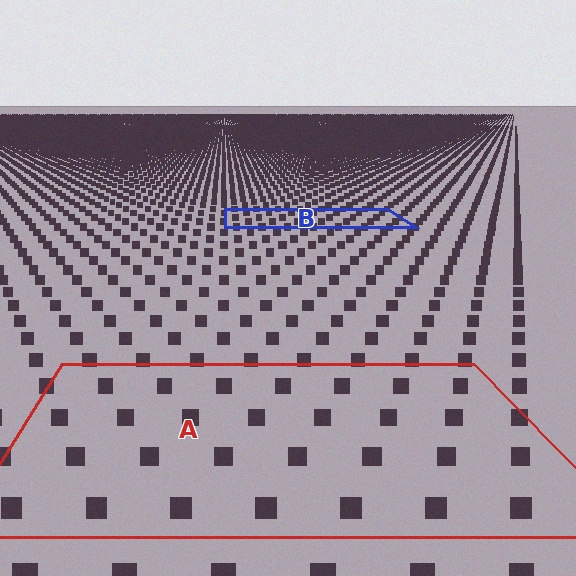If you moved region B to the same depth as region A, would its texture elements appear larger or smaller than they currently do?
They would appear larger. At a closer depth, the same texture elements are projected at a bigger on-screen size.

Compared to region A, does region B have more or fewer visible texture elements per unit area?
Region B has more texture elements per unit area — they are packed more densely because it is farther away.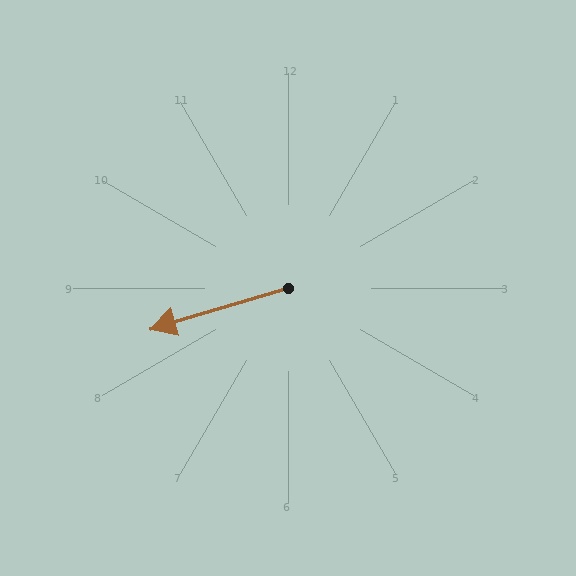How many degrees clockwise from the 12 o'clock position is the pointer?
Approximately 253 degrees.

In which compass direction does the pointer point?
West.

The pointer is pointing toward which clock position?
Roughly 8 o'clock.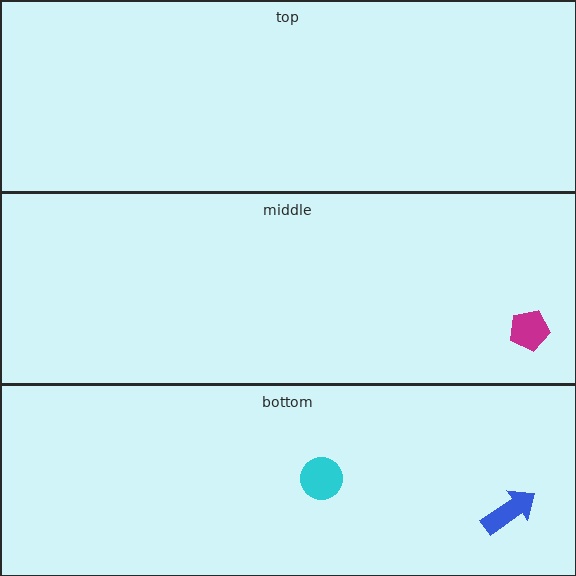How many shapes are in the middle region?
1.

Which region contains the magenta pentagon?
The middle region.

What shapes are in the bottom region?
The blue arrow, the cyan circle.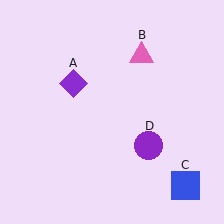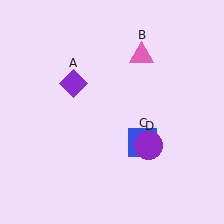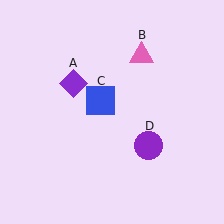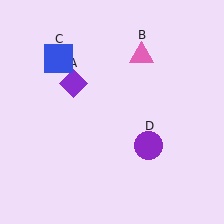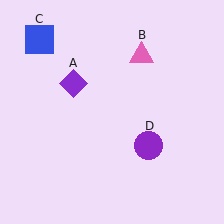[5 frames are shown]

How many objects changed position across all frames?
1 object changed position: blue square (object C).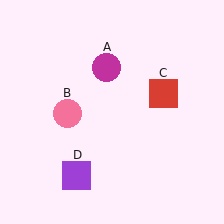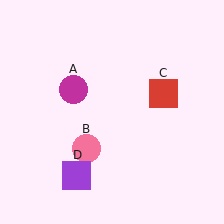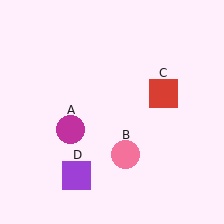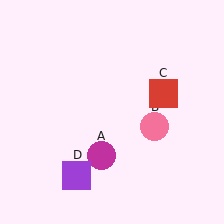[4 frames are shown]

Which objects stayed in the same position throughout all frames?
Red square (object C) and purple square (object D) remained stationary.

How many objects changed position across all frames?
2 objects changed position: magenta circle (object A), pink circle (object B).